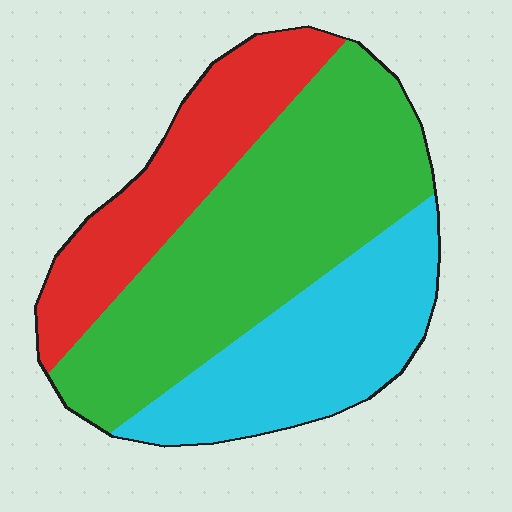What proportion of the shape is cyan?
Cyan takes up between a sixth and a third of the shape.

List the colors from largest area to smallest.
From largest to smallest: green, cyan, red.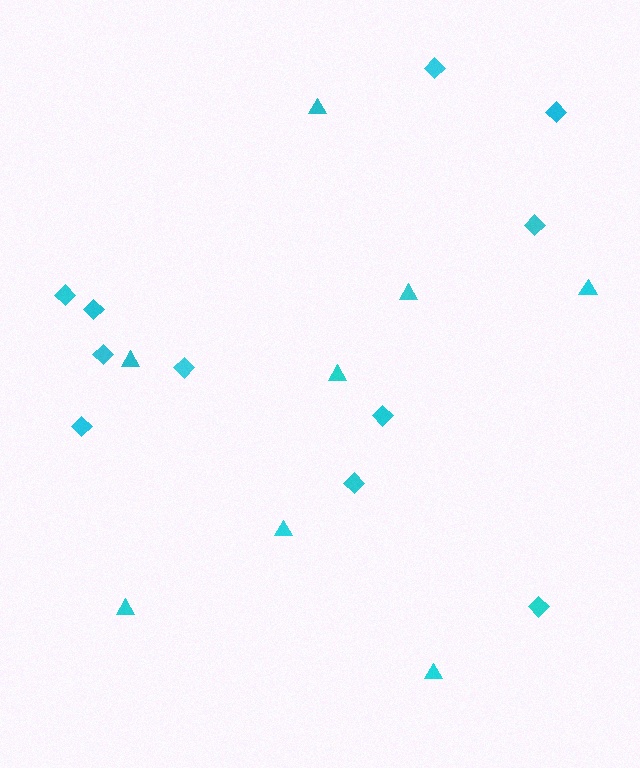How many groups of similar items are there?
There are 2 groups: one group of triangles (8) and one group of diamonds (11).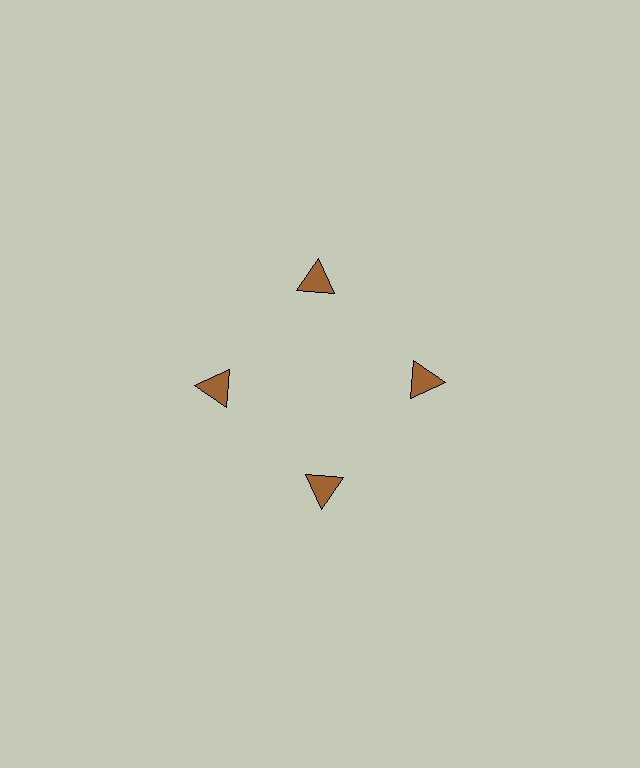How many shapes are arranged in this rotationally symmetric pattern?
There are 4 shapes, arranged in 4 groups of 1.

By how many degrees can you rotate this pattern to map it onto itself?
The pattern maps onto itself every 90 degrees of rotation.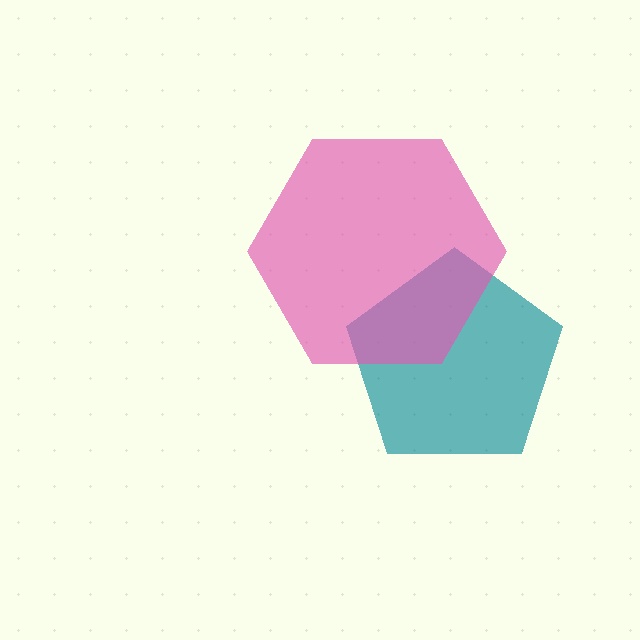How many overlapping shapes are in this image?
There are 2 overlapping shapes in the image.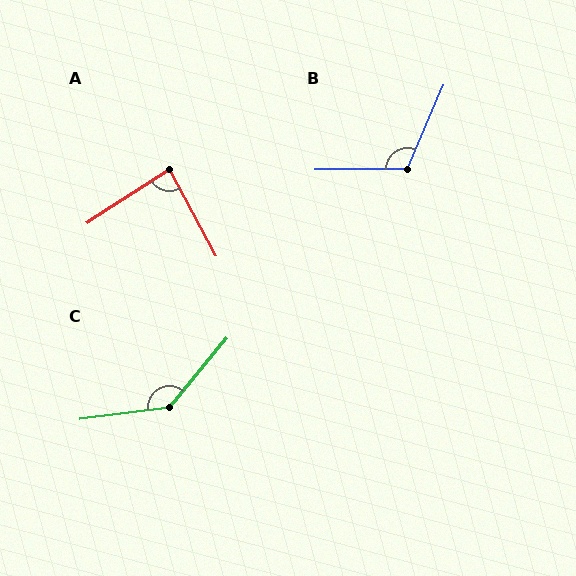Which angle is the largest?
C, at approximately 137 degrees.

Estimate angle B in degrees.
Approximately 113 degrees.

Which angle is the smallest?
A, at approximately 85 degrees.